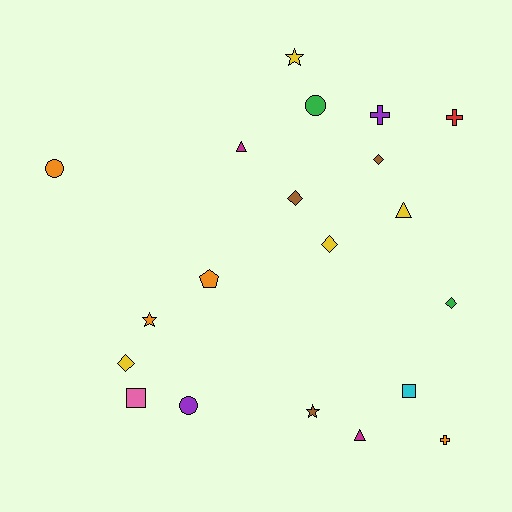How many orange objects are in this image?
There are 4 orange objects.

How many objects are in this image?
There are 20 objects.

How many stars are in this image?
There are 3 stars.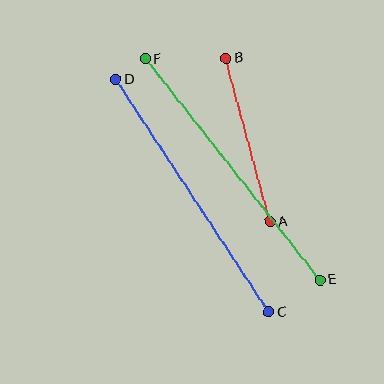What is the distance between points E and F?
The distance is approximately 281 pixels.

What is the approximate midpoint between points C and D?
The midpoint is at approximately (192, 196) pixels.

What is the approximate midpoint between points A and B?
The midpoint is at approximately (248, 140) pixels.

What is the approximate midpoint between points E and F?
The midpoint is at approximately (233, 169) pixels.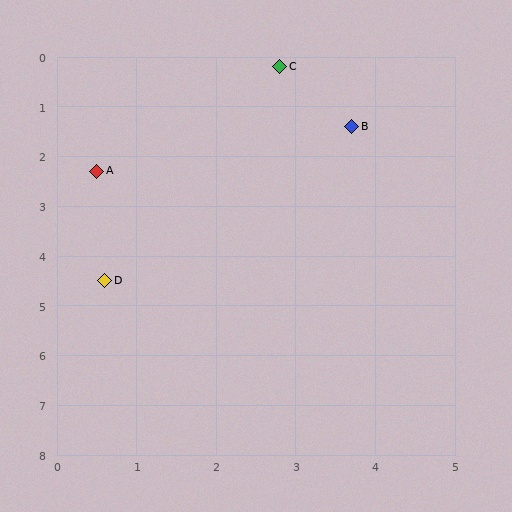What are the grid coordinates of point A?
Point A is at approximately (0.5, 2.3).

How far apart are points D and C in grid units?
Points D and C are about 4.8 grid units apart.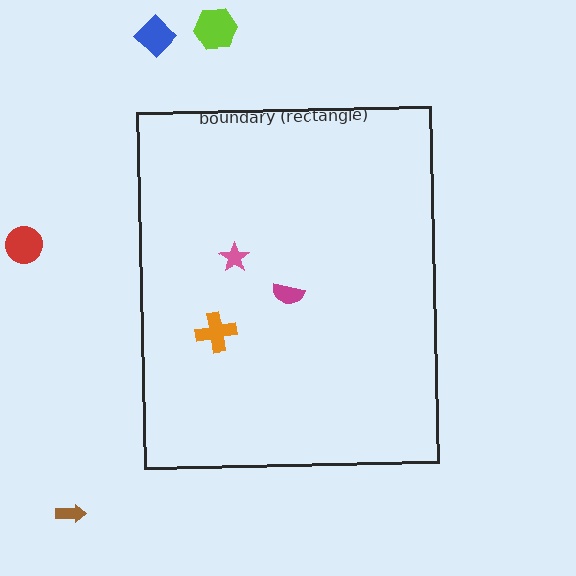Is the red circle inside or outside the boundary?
Outside.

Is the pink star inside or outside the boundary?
Inside.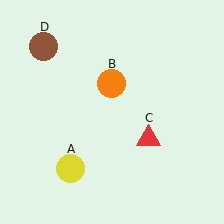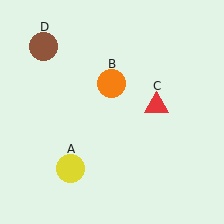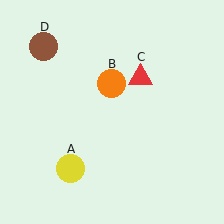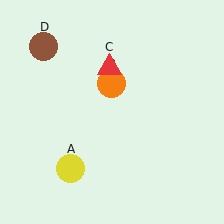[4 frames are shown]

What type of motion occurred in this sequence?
The red triangle (object C) rotated counterclockwise around the center of the scene.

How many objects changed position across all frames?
1 object changed position: red triangle (object C).